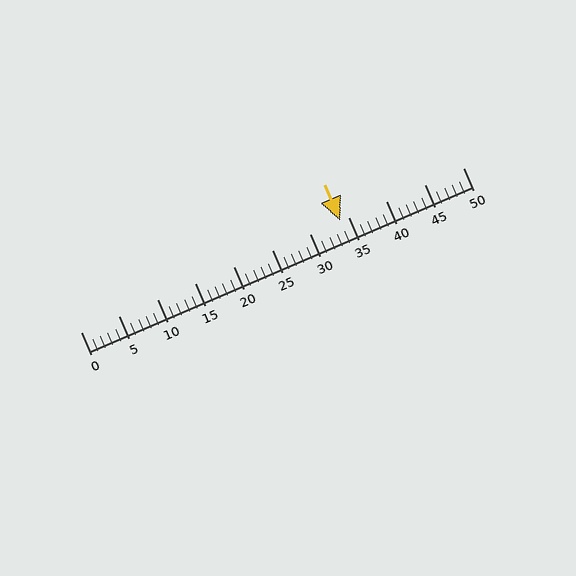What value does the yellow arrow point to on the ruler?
The yellow arrow points to approximately 34.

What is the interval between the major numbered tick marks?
The major tick marks are spaced 5 units apart.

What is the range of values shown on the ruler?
The ruler shows values from 0 to 50.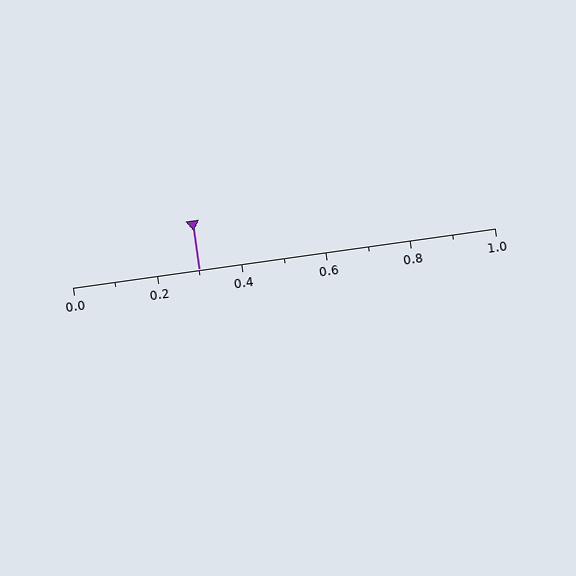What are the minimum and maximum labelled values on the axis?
The axis runs from 0.0 to 1.0.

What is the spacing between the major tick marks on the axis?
The major ticks are spaced 0.2 apart.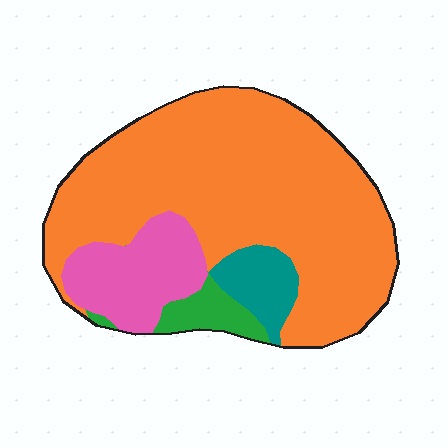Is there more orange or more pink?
Orange.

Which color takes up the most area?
Orange, at roughly 70%.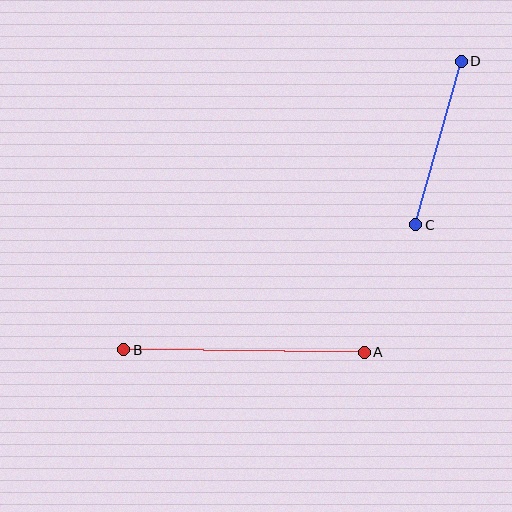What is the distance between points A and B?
The distance is approximately 240 pixels.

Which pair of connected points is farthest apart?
Points A and B are farthest apart.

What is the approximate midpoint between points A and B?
The midpoint is at approximately (244, 351) pixels.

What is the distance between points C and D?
The distance is approximately 170 pixels.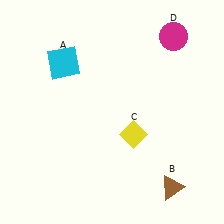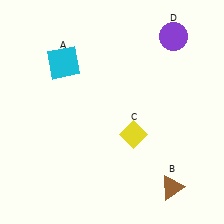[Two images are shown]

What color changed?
The circle (D) changed from magenta in Image 1 to purple in Image 2.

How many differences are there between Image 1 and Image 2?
There is 1 difference between the two images.